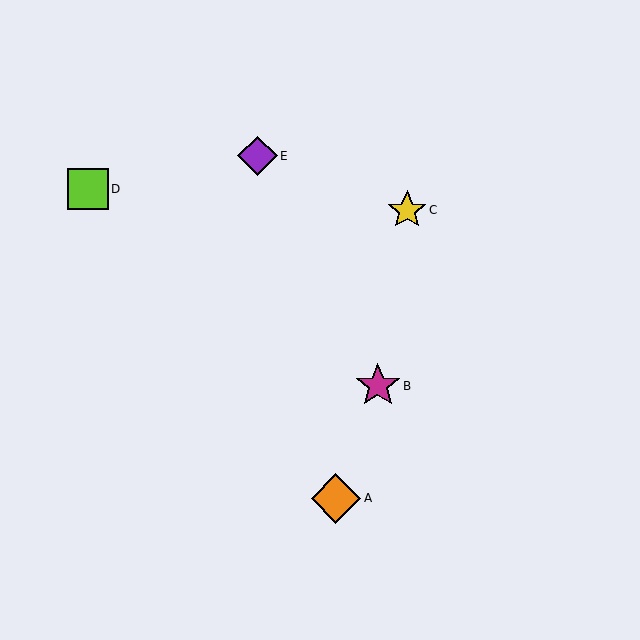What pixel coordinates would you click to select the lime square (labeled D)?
Click at (88, 189) to select the lime square D.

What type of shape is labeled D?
Shape D is a lime square.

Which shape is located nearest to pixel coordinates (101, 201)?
The lime square (labeled D) at (88, 189) is nearest to that location.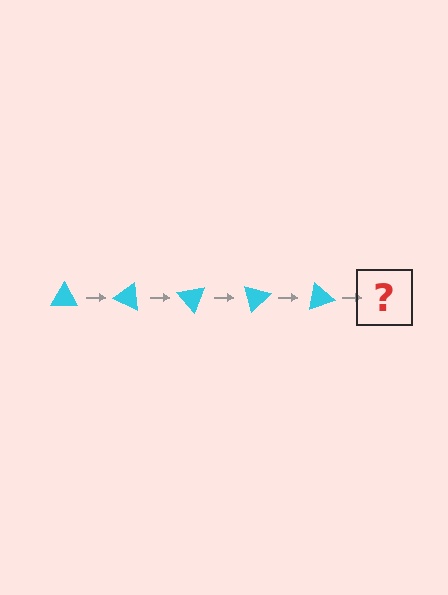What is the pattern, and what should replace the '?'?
The pattern is that the triangle rotates 25 degrees each step. The '?' should be a cyan triangle rotated 125 degrees.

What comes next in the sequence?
The next element should be a cyan triangle rotated 125 degrees.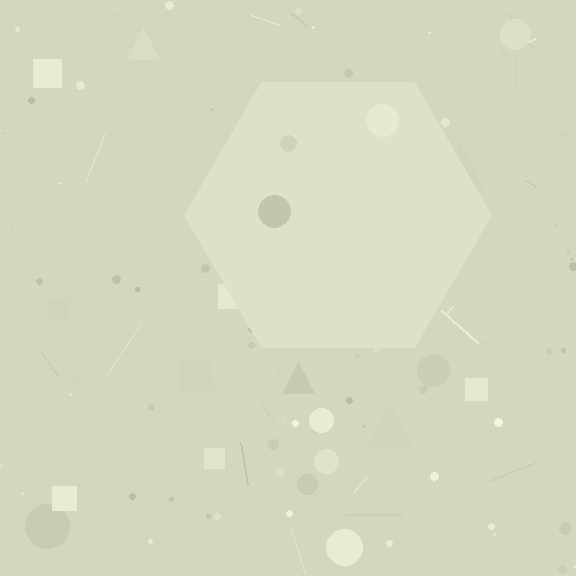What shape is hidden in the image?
A hexagon is hidden in the image.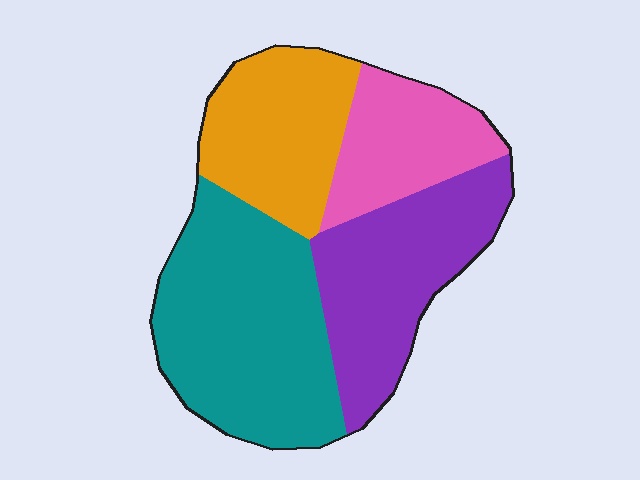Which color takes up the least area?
Pink, at roughly 15%.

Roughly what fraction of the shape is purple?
Purple covers 26% of the shape.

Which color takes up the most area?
Teal, at roughly 35%.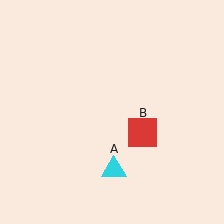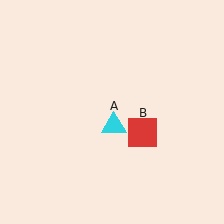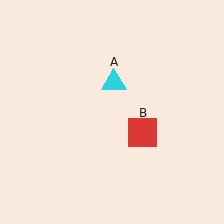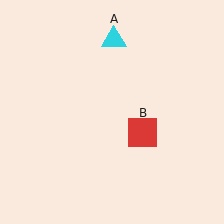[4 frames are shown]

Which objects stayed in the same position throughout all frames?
Red square (object B) remained stationary.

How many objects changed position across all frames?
1 object changed position: cyan triangle (object A).